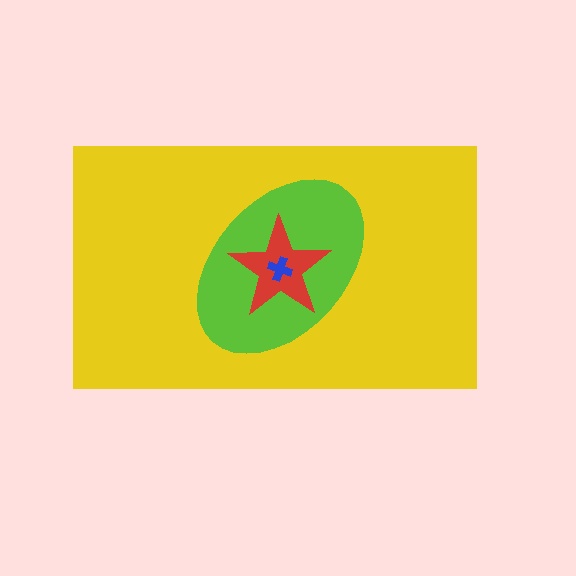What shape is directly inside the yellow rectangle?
The lime ellipse.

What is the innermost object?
The blue cross.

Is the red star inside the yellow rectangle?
Yes.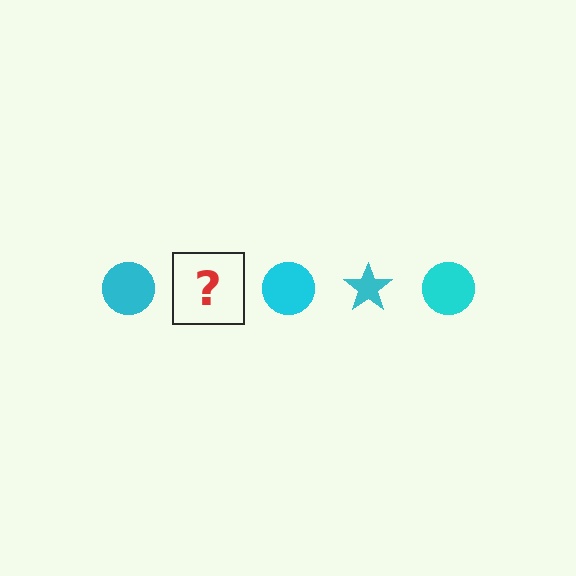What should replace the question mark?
The question mark should be replaced with a cyan star.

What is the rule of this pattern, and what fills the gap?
The rule is that the pattern cycles through circle, star shapes in cyan. The gap should be filled with a cyan star.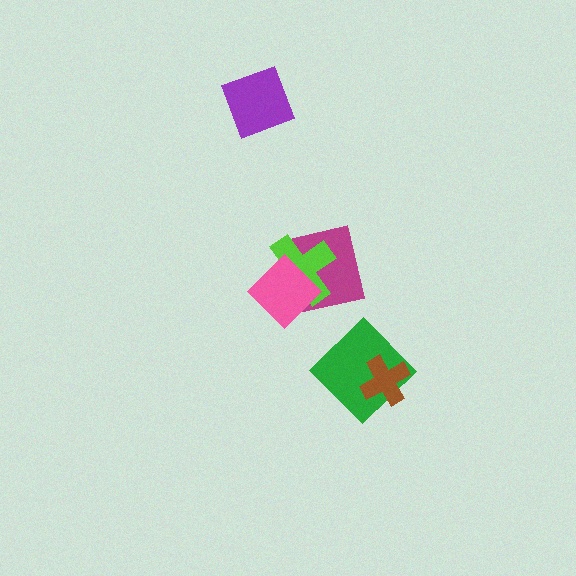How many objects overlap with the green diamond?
1 object overlaps with the green diamond.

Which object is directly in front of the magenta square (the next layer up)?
The lime cross is directly in front of the magenta square.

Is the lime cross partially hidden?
Yes, it is partially covered by another shape.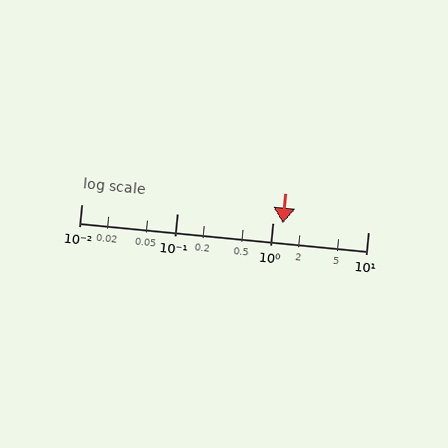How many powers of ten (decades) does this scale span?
The scale spans 3 decades, from 0.01 to 10.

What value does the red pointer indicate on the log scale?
The pointer indicates approximately 1.3.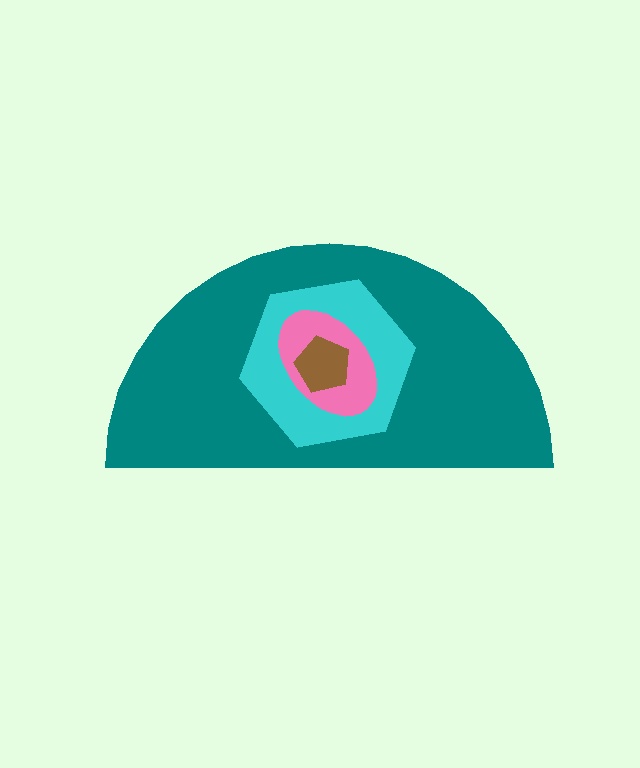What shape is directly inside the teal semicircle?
The cyan hexagon.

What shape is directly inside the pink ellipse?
The brown pentagon.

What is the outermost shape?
The teal semicircle.